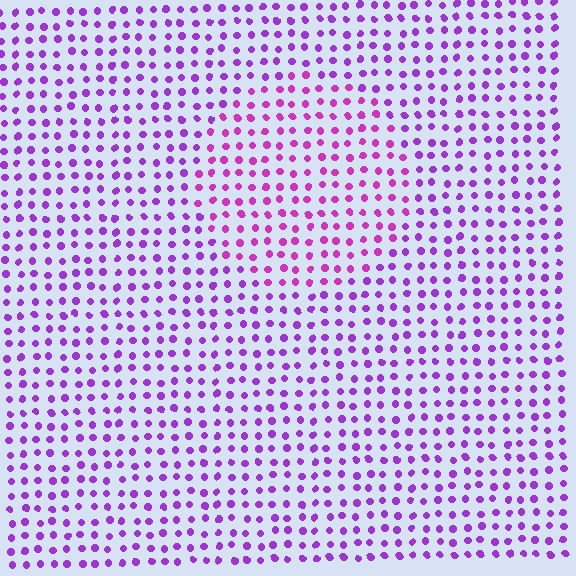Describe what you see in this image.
The image is filled with small purple elements in a uniform arrangement. A circle-shaped region is visible where the elements are tinted to a slightly different hue, forming a subtle color boundary.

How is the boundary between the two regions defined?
The boundary is defined purely by a slight shift in hue (about 27 degrees). Spacing, size, and orientation are identical on both sides.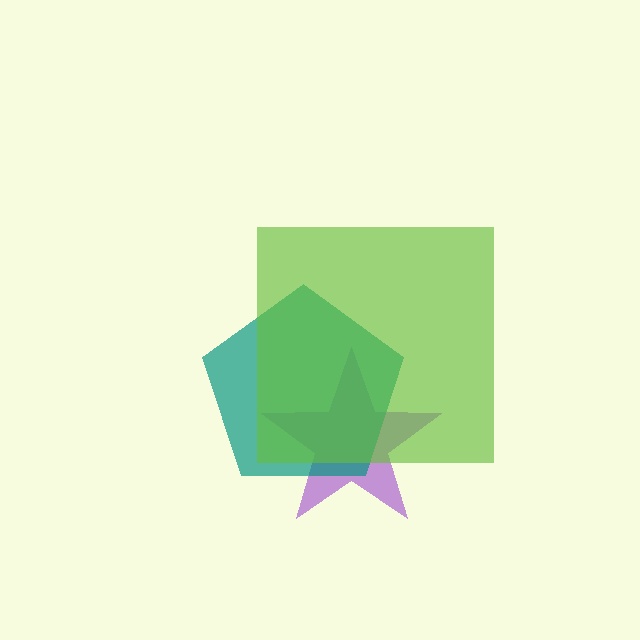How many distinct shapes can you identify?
There are 3 distinct shapes: a purple star, a teal pentagon, a lime square.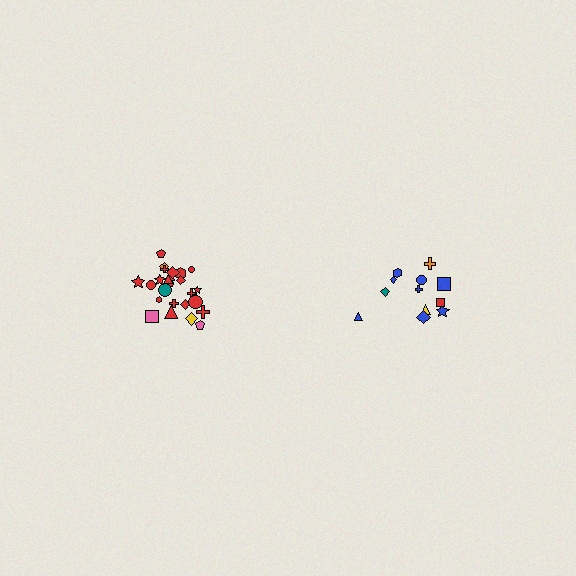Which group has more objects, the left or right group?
The left group.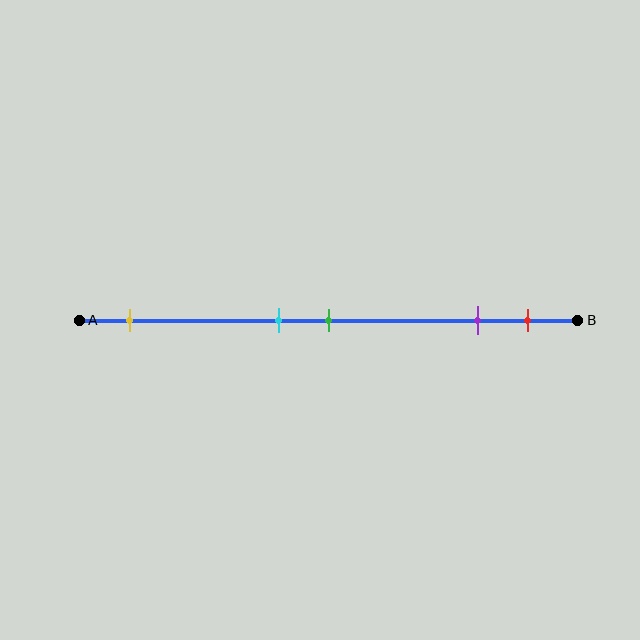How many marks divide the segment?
There are 5 marks dividing the segment.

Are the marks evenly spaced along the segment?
No, the marks are not evenly spaced.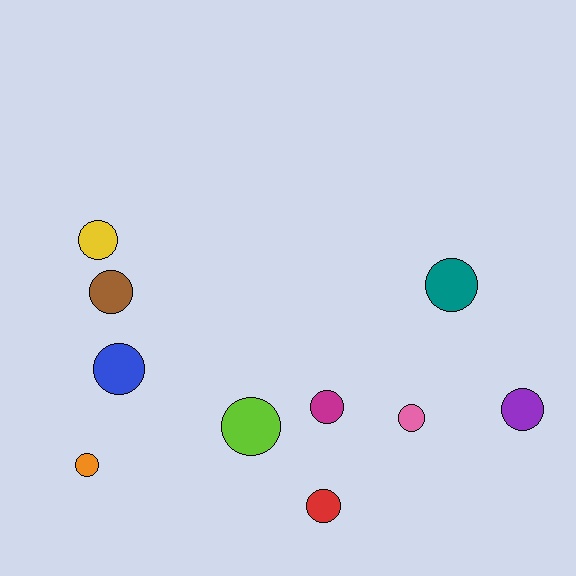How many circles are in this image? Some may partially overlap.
There are 10 circles.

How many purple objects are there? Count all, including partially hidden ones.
There is 1 purple object.